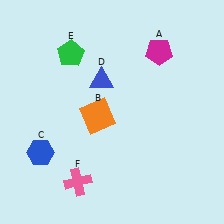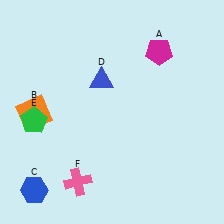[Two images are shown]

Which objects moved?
The objects that moved are: the orange square (B), the blue hexagon (C), the green pentagon (E).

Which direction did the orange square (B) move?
The orange square (B) moved left.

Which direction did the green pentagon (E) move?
The green pentagon (E) moved down.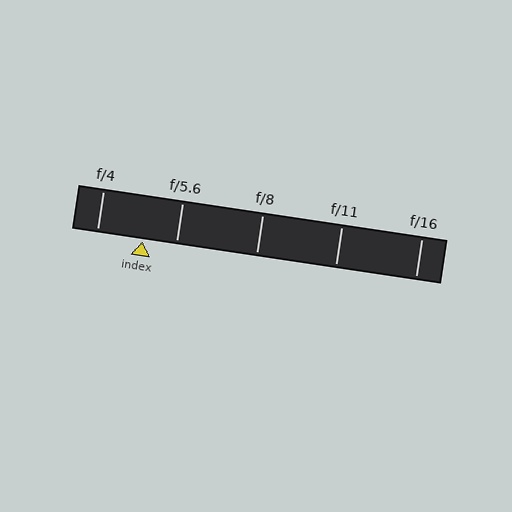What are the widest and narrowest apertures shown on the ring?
The widest aperture shown is f/4 and the narrowest is f/16.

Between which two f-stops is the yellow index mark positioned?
The index mark is between f/4 and f/5.6.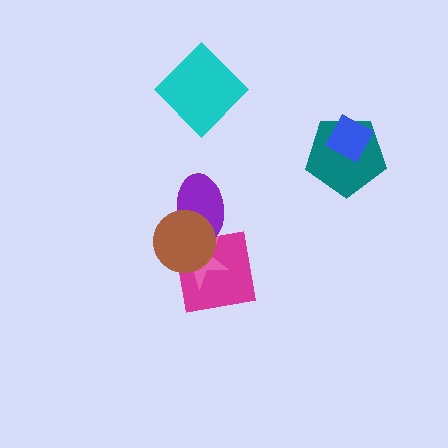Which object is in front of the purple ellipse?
The brown circle is in front of the purple ellipse.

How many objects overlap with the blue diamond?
1 object overlaps with the blue diamond.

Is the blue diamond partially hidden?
No, no other shape covers it.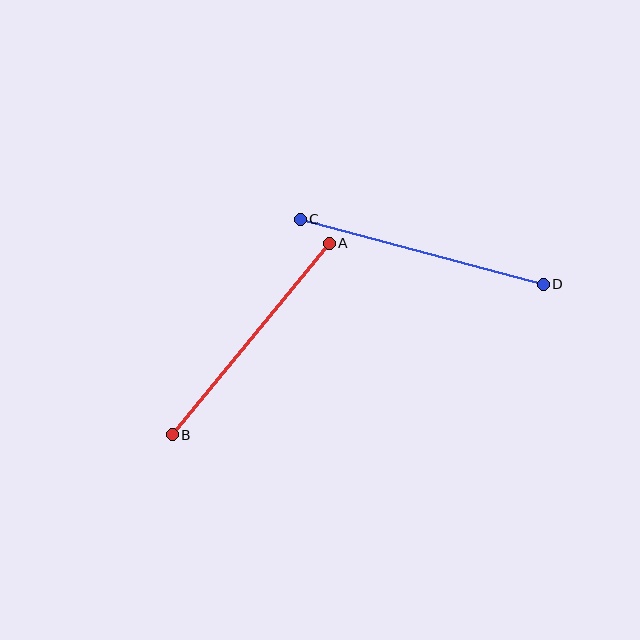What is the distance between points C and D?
The distance is approximately 252 pixels.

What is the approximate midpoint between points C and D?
The midpoint is at approximately (422, 252) pixels.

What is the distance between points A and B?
The distance is approximately 248 pixels.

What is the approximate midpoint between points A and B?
The midpoint is at approximately (251, 339) pixels.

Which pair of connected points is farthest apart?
Points C and D are farthest apart.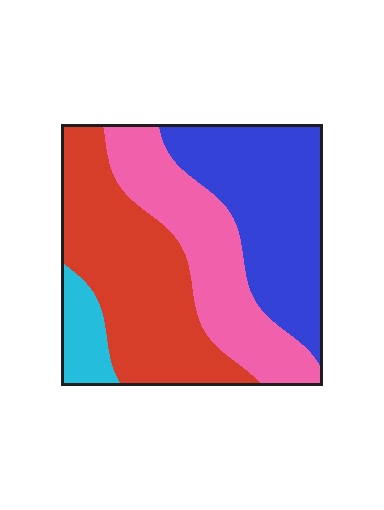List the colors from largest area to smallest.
From largest to smallest: red, blue, pink, cyan.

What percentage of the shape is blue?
Blue covers about 30% of the shape.